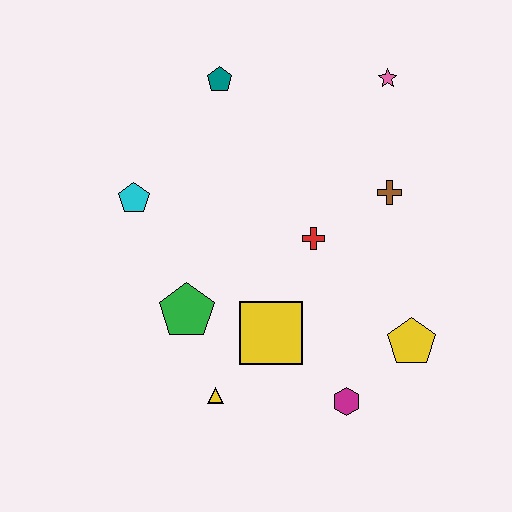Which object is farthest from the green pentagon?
The pink star is farthest from the green pentagon.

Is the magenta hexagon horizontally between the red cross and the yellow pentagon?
Yes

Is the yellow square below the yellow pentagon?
No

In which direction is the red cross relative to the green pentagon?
The red cross is to the right of the green pentagon.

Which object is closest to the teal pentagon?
The cyan pentagon is closest to the teal pentagon.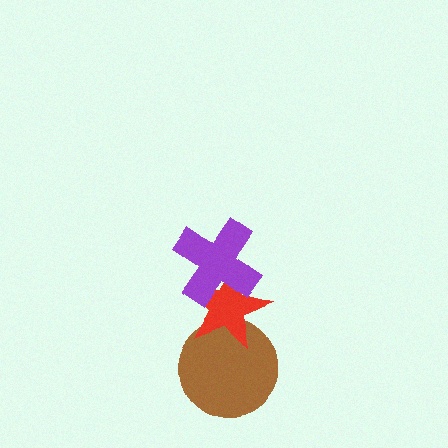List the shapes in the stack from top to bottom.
From top to bottom: the purple cross, the red star, the brown circle.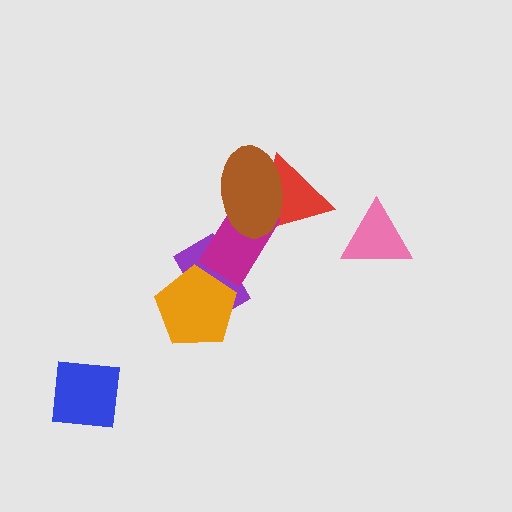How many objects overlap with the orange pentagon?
1 object overlaps with the orange pentagon.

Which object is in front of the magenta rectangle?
The brown ellipse is in front of the magenta rectangle.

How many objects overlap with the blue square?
0 objects overlap with the blue square.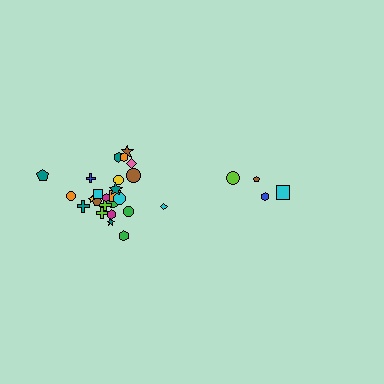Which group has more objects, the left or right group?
The left group.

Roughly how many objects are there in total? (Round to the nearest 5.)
Roughly 30 objects in total.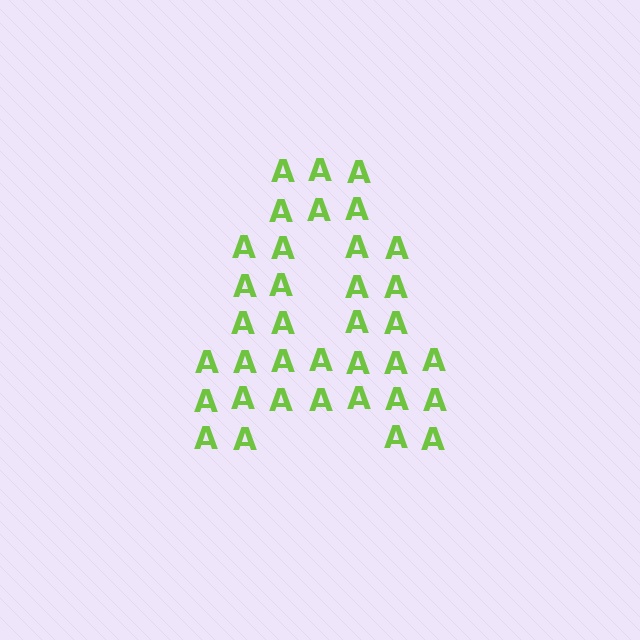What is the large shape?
The large shape is the letter A.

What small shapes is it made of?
It is made of small letter A's.